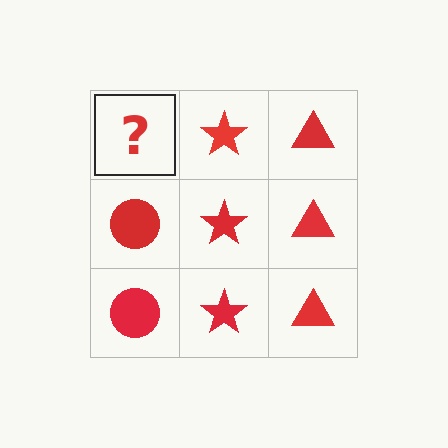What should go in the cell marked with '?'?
The missing cell should contain a red circle.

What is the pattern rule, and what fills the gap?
The rule is that each column has a consistent shape. The gap should be filled with a red circle.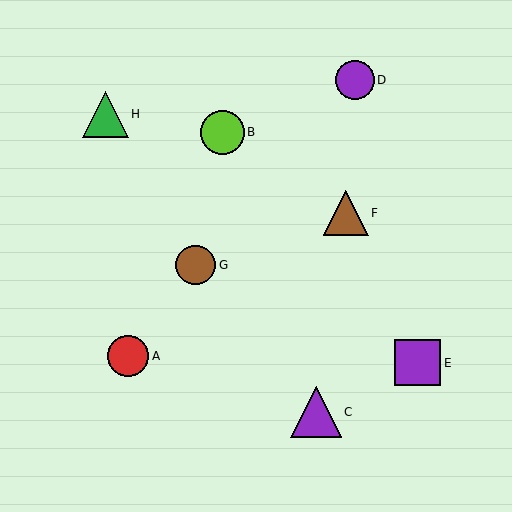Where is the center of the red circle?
The center of the red circle is at (128, 356).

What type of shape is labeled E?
Shape E is a purple square.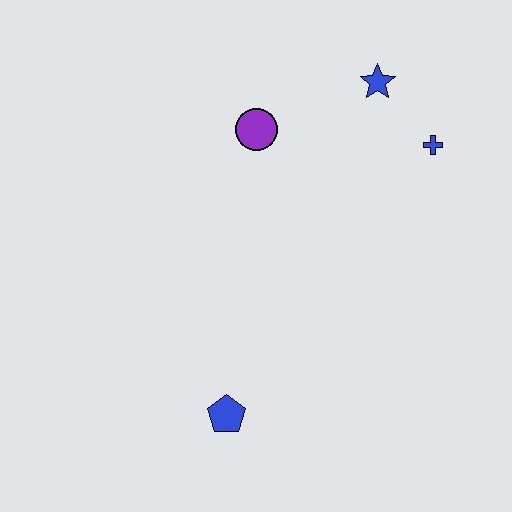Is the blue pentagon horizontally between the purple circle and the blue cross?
No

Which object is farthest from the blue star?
The blue pentagon is farthest from the blue star.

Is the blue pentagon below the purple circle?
Yes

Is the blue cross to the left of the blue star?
No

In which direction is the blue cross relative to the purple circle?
The blue cross is to the right of the purple circle.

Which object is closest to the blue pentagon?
The purple circle is closest to the blue pentagon.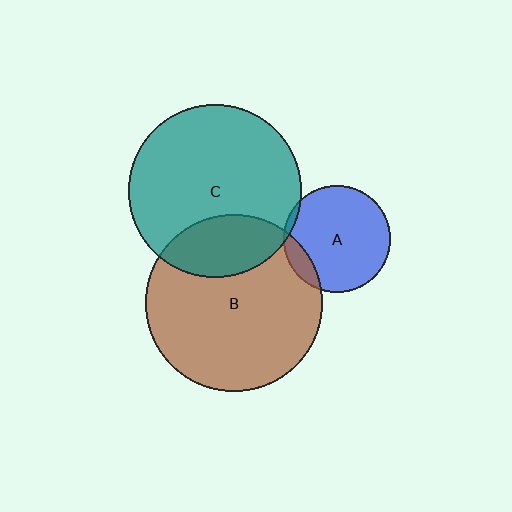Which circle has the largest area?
Circle B (brown).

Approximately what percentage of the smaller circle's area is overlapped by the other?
Approximately 10%.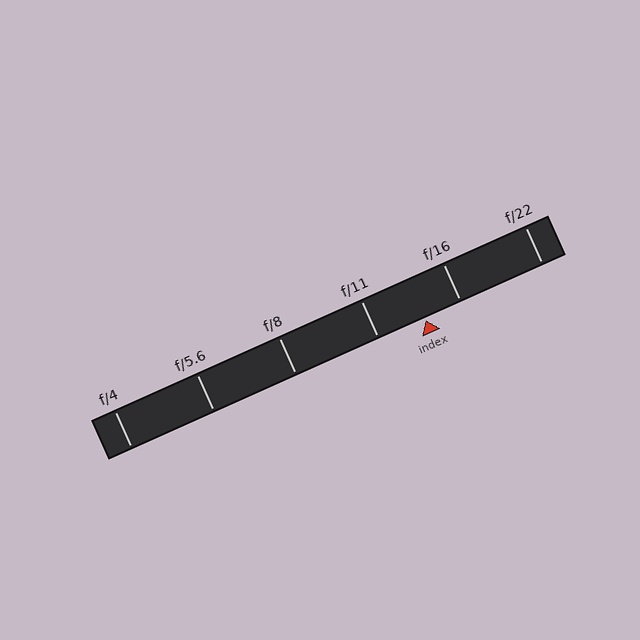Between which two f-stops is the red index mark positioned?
The index mark is between f/11 and f/16.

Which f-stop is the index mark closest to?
The index mark is closest to f/16.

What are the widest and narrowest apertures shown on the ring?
The widest aperture shown is f/4 and the narrowest is f/22.